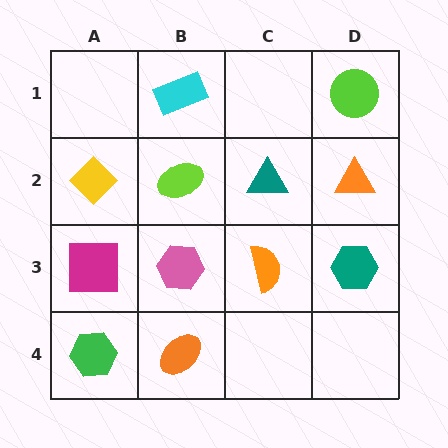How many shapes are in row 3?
4 shapes.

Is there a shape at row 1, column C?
No, that cell is empty.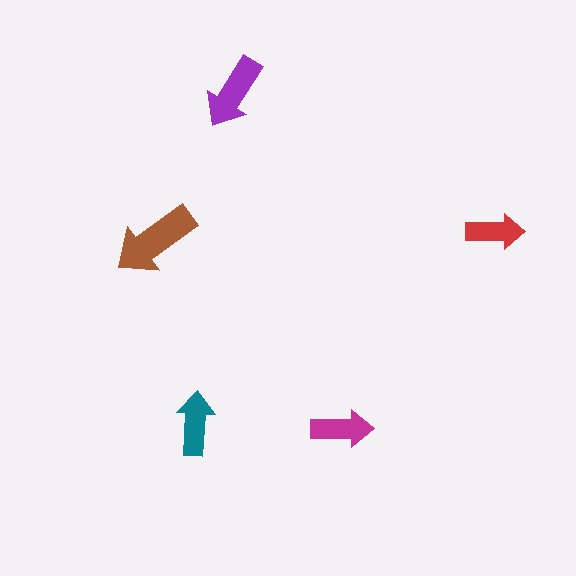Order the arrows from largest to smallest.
the brown one, the purple one, the teal one, the magenta one, the red one.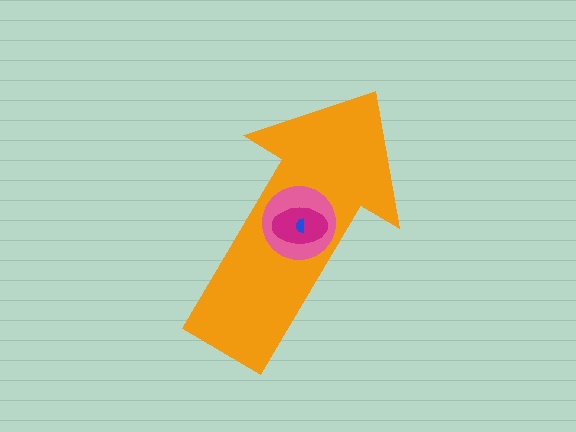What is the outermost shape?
The orange arrow.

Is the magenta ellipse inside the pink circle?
Yes.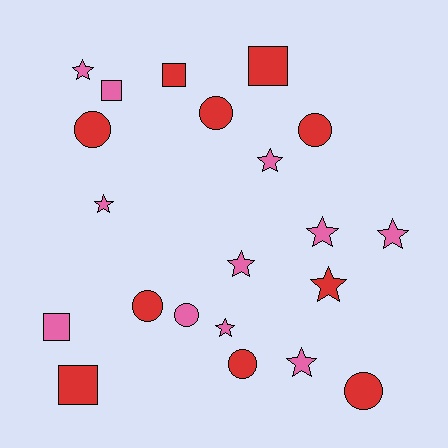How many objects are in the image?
There are 21 objects.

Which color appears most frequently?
Pink, with 11 objects.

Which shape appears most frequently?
Star, with 9 objects.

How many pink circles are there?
There is 1 pink circle.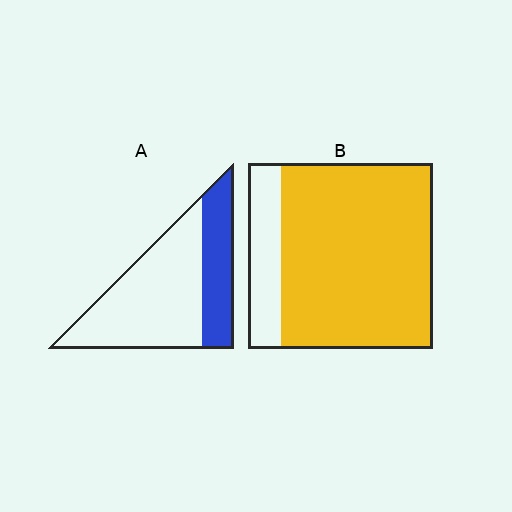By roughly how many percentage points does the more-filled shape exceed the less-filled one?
By roughly 50 percentage points (B over A).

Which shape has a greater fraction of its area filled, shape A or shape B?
Shape B.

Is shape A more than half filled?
No.